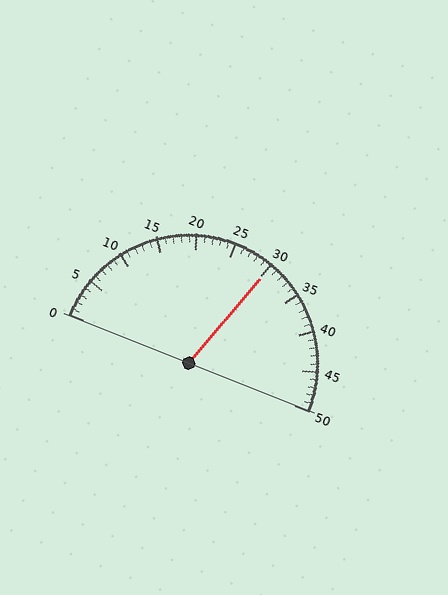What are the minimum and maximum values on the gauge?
The gauge ranges from 0 to 50.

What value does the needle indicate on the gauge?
The needle indicates approximately 30.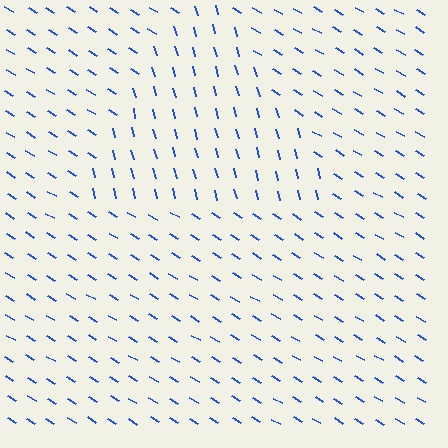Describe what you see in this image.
The image is filled with small blue line segments. A triangle region in the image has lines oriented differently from the surrounding lines, creating a visible texture boundary.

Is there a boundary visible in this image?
Yes, there is a texture boundary formed by a change in line orientation.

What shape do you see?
I see a triangle.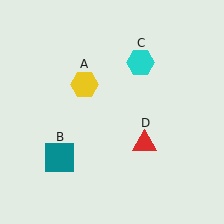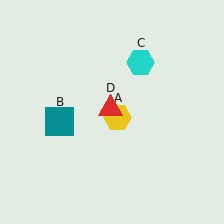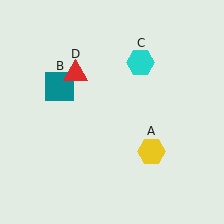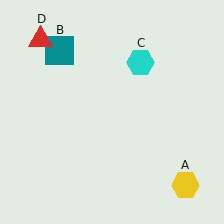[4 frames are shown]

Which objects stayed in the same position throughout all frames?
Cyan hexagon (object C) remained stationary.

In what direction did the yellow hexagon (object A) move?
The yellow hexagon (object A) moved down and to the right.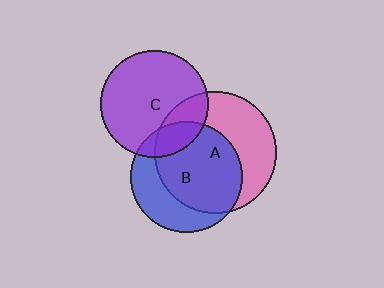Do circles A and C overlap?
Yes.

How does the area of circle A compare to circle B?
Approximately 1.2 times.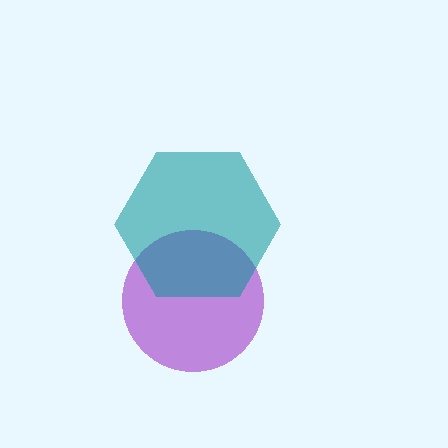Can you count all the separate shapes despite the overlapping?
Yes, there are 2 separate shapes.